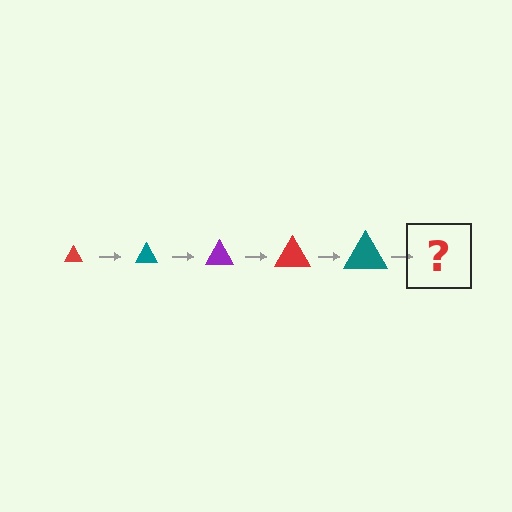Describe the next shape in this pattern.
It should be a purple triangle, larger than the previous one.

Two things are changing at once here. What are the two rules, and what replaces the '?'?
The two rules are that the triangle grows larger each step and the color cycles through red, teal, and purple. The '?' should be a purple triangle, larger than the previous one.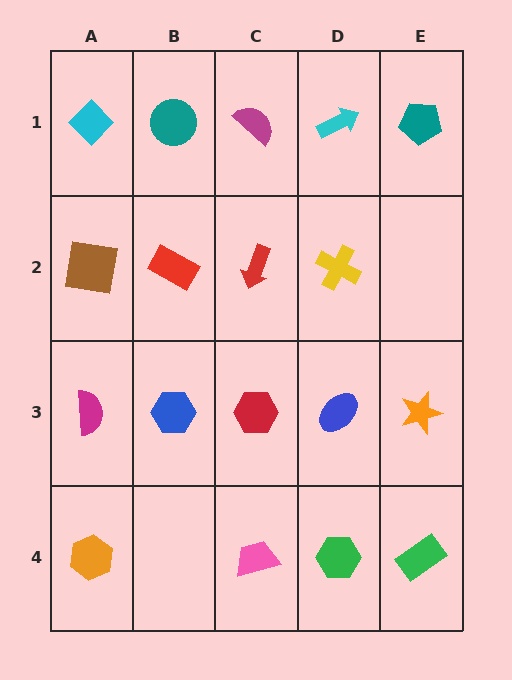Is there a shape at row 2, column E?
No, that cell is empty.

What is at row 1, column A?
A cyan diamond.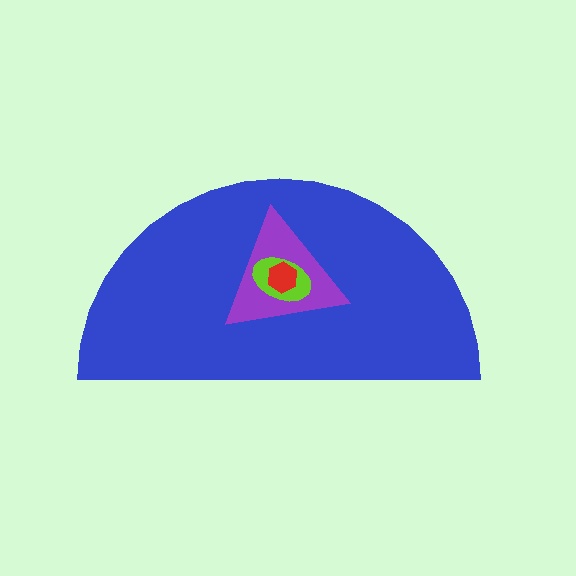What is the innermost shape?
The red hexagon.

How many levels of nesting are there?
4.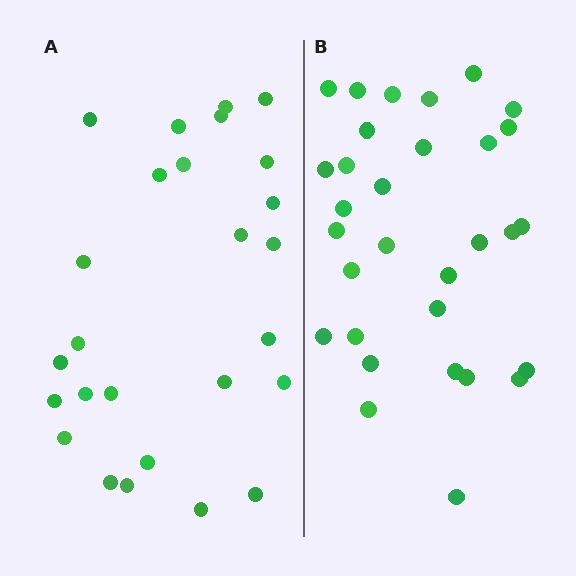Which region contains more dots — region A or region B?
Region B (the right region) has more dots.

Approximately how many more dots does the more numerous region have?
Region B has about 5 more dots than region A.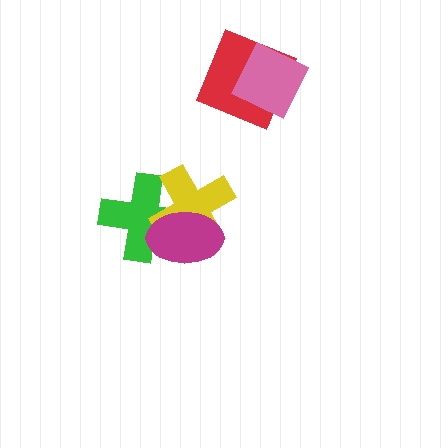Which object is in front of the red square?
The pink diamond is in front of the red square.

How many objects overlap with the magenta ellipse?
2 objects overlap with the magenta ellipse.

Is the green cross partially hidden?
Yes, it is partially covered by another shape.